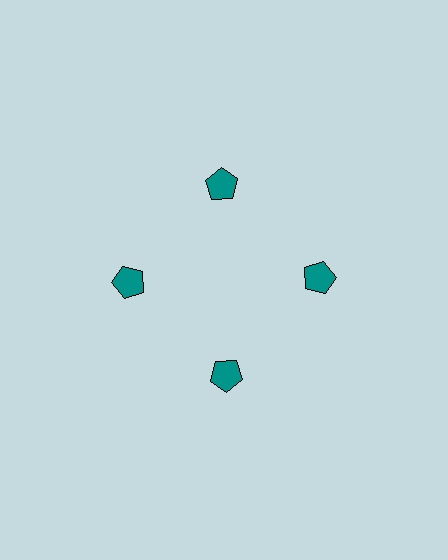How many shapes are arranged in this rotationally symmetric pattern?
There are 4 shapes, arranged in 4 groups of 1.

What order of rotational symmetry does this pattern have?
This pattern has 4-fold rotational symmetry.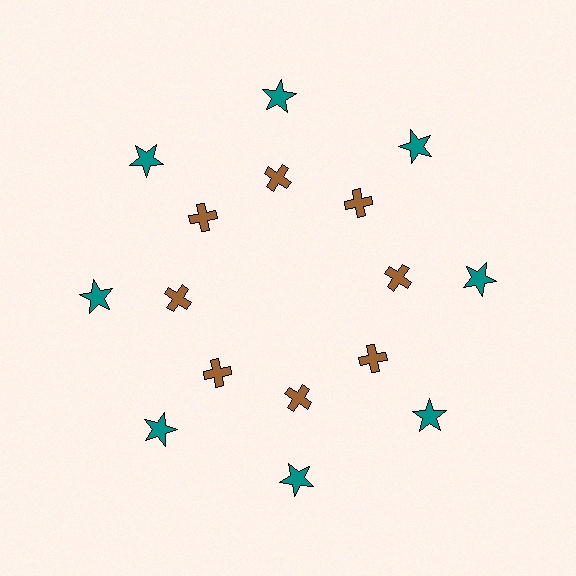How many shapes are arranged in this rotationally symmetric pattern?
There are 16 shapes, arranged in 8 groups of 2.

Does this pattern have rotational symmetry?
Yes, this pattern has 8-fold rotational symmetry. It looks the same after rotating 45 degrees around the center.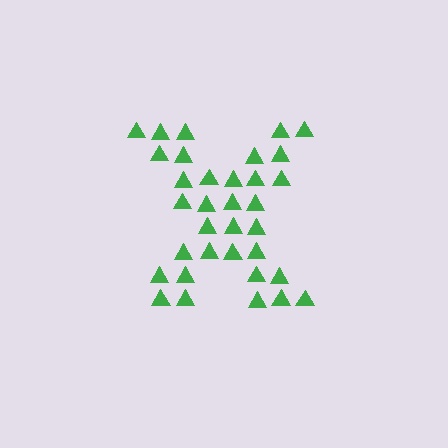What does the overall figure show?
The overall figure shows the letter X.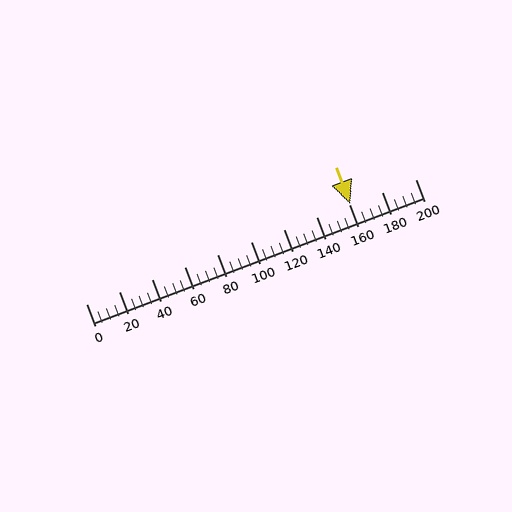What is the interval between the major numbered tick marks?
The major tick marks are spaced 20 units apart.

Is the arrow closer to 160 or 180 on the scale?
The arrow is closer to 160.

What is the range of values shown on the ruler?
The ruler shows values from 0 to 200.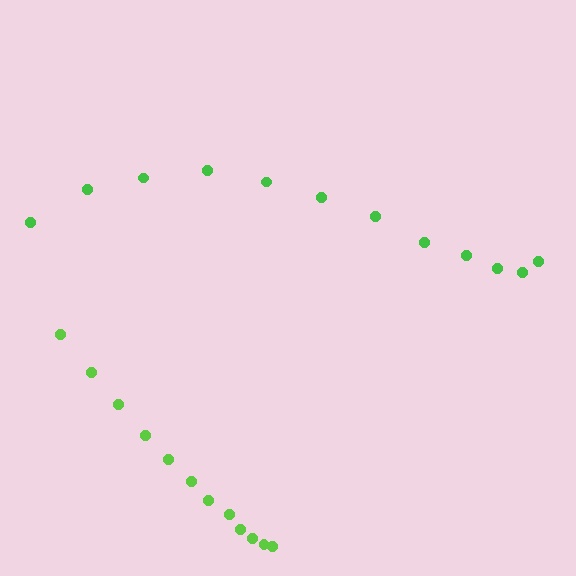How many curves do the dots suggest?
There are 2 distinct paths.